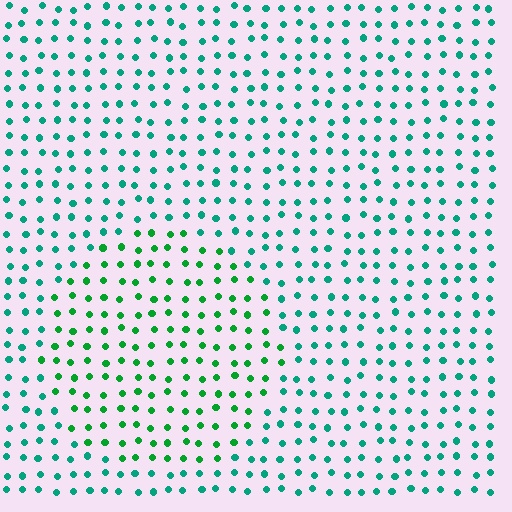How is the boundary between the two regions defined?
The boundary is defined purely by a slight shift in hue (about 33 degrees). Spacing, size, and orientation are identical on both sides.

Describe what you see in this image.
The image is filled with small teal elements in a uniform arrangement. A circle-shaped region is visible where the elements are tinted to a slightly different hue, forming a subtle color boundary.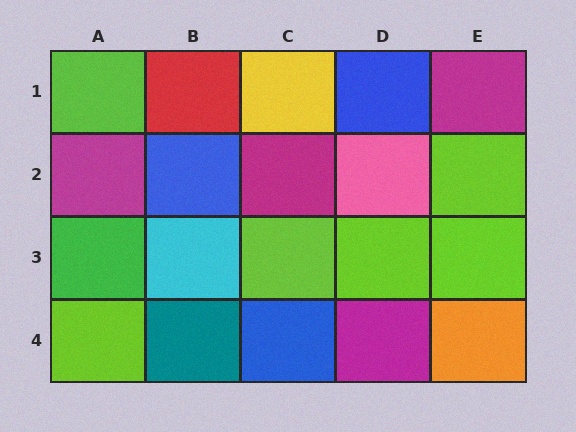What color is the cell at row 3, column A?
Green.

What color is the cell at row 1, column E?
Magenta.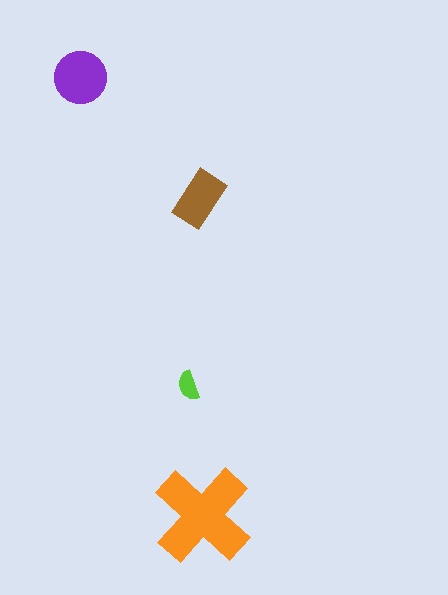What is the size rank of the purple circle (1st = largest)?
2nd.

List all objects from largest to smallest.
The orange cross, the purple circle, the brown rectangle, the lime semicircle.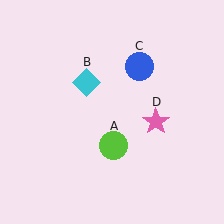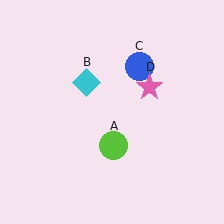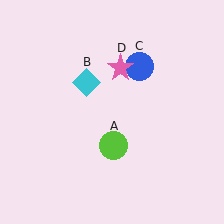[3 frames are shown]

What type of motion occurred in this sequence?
The pink star (object D) rotated counterclockwise around the center of the scene.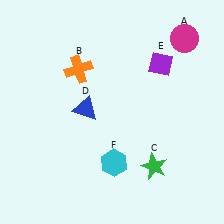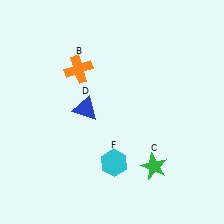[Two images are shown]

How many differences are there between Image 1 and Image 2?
There are 2 differences between the two images.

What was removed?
The magenta circle (A), the purple diamond (E) were removed in Image 2.